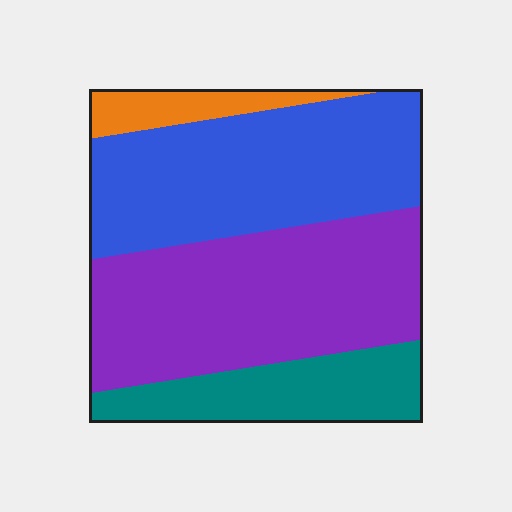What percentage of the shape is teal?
Teal takes up about one sixth (1/6) of the shape.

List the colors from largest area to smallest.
From largest to smallest: purple, blue, teal, orange.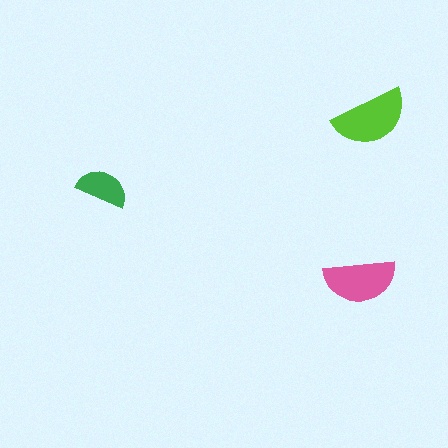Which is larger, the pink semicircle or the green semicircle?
The pink one.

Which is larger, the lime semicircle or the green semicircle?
The lime one.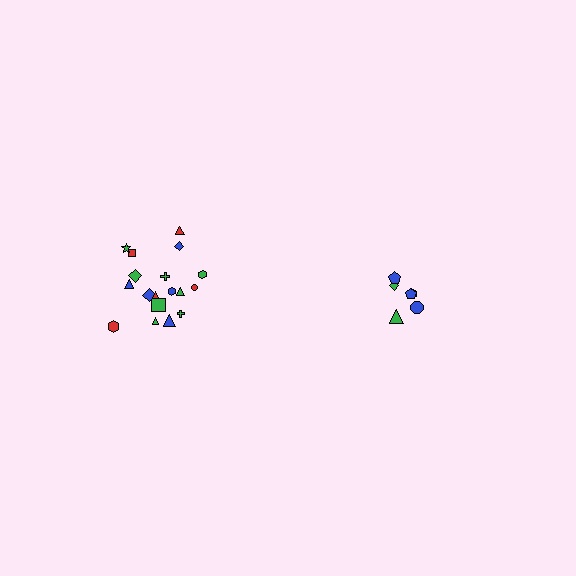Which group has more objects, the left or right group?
The left group.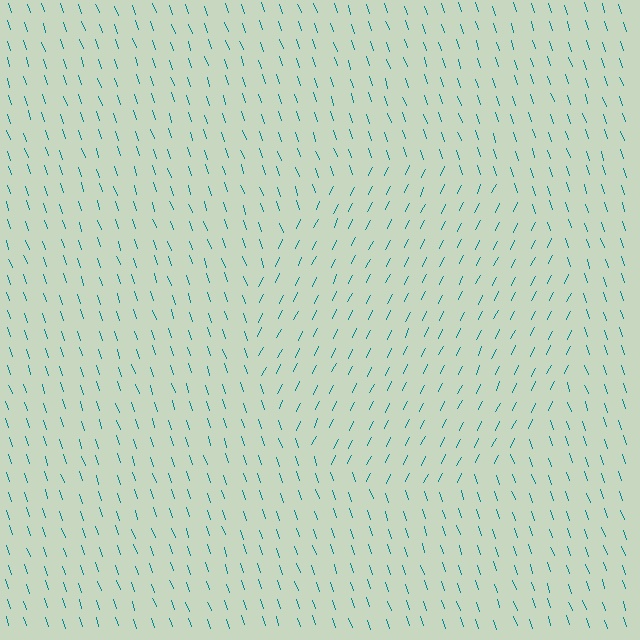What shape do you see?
I see a circle.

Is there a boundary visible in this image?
Yes, there is a texture boundary formed by a change in line orientation.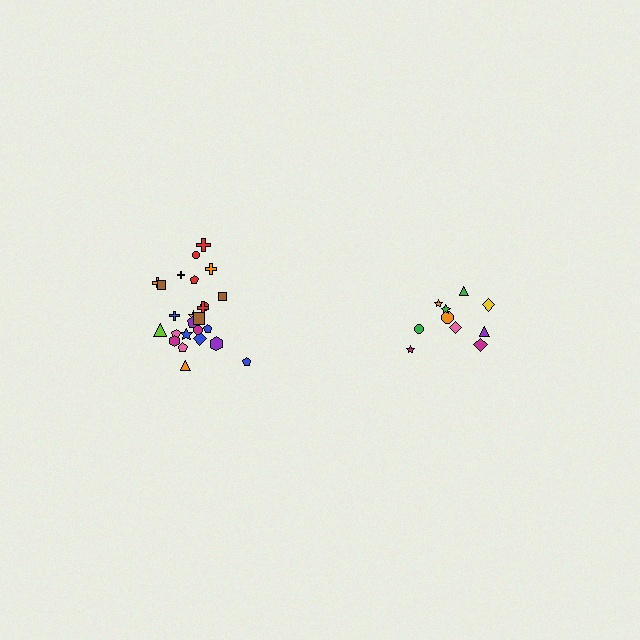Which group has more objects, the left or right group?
The left group.